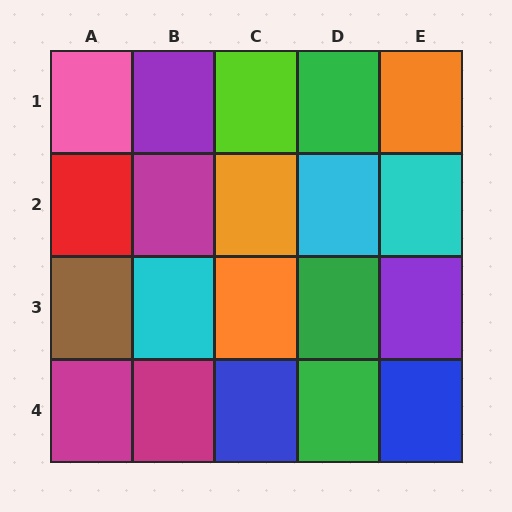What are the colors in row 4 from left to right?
Magenta, magenta, blue, green, blue.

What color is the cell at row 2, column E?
Cyan.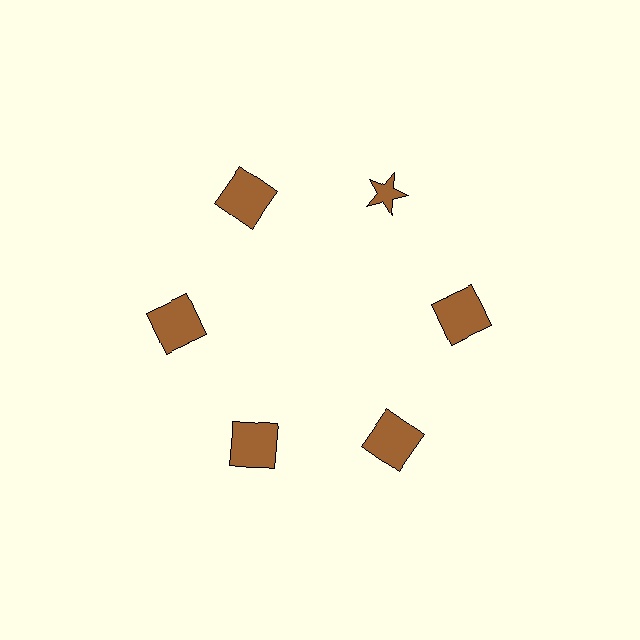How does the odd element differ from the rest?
It has a different shape: star instead of square.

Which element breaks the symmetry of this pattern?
The brown star at roughly the 1 o'clock position breaks the symmetry. All other shapes are brown squares.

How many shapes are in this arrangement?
There are 6 shapes arranged in a ring pattern.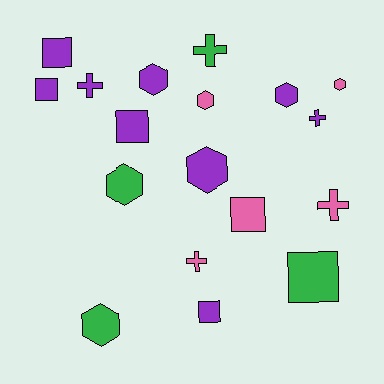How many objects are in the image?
There are 18 objects.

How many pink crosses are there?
There are 2 pink crosses.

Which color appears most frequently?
Purple, with 9 objects.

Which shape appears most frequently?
Hexagon, with 7 objects.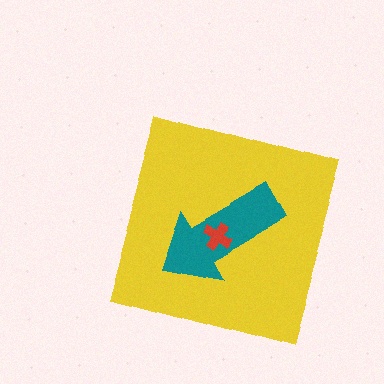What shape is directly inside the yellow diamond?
The teal arrow.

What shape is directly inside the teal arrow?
The red cross.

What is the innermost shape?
The red cross.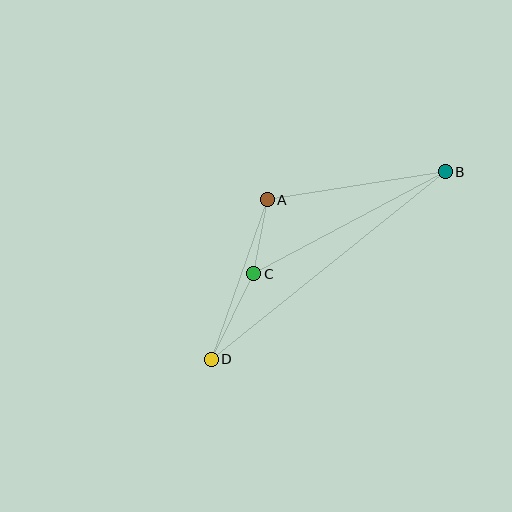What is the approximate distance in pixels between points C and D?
The distance between C and D is approximately 96 pixels.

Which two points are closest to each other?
Points A and C are closest to each other.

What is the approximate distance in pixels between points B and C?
The distance between B and C is approximately 217 pixels.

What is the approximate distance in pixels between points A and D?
The distance between A and D is approximately 169 pixels.